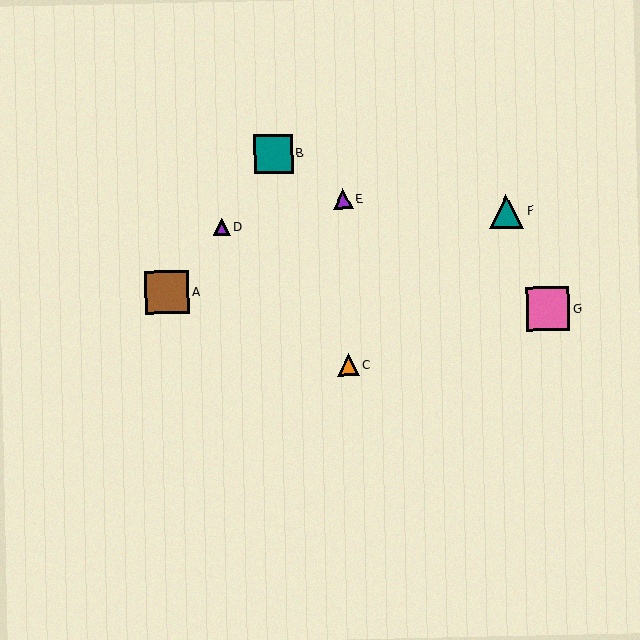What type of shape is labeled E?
Shape E is a purple triangle.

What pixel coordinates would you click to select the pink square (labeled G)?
Click at (548, 309) to select the pink square G.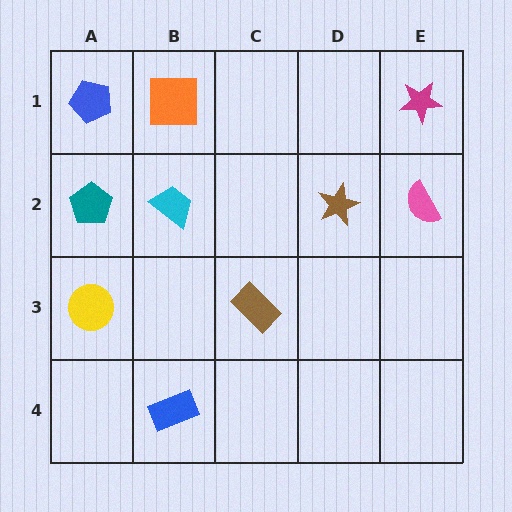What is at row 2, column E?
A pink semicircle.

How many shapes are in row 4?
1 shape.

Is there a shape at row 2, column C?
No, that cell is empty.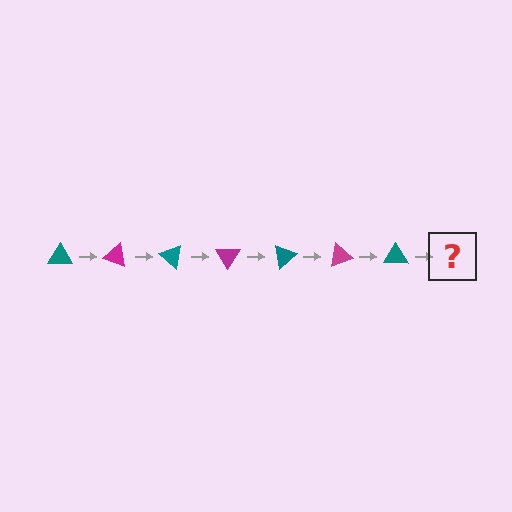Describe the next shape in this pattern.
It should be a magenta triangle, rotated 140 degrees from the start.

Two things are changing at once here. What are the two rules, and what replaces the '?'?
The two rules are that it rotates 20 degrees each step and the color cycles through teal and magenta. The '?' should be a magenta triangle, rotated 140 degrees from the start.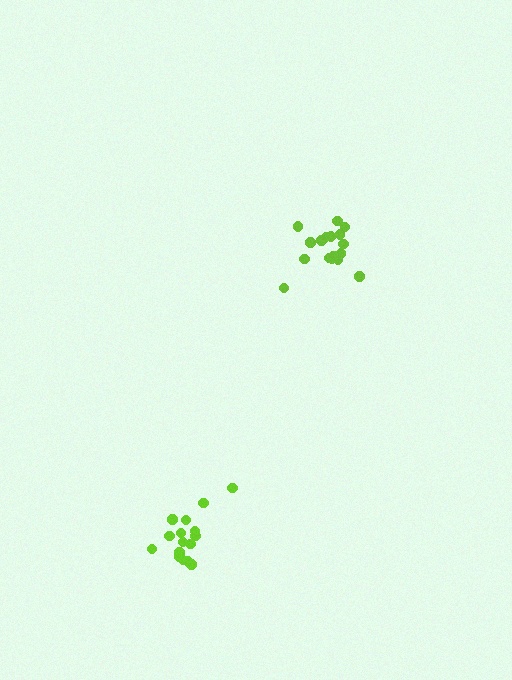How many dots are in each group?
Group 1: 18 dots, Group 2: 16 dots (34 total).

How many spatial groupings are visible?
There are 2 spatial groupings.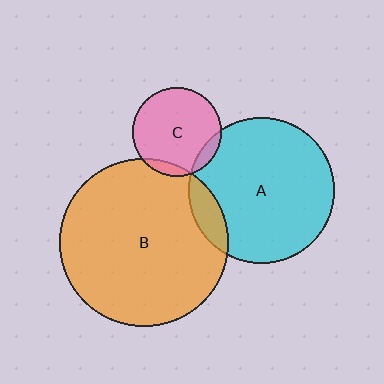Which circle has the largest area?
Circle B (orange).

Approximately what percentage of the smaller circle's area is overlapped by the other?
Approximately 10%.